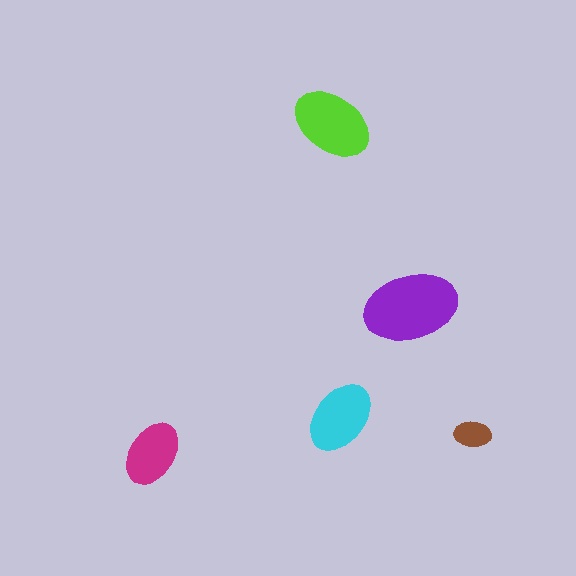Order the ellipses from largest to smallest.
the purple one, the lime one, the cyan one, the magenta one, the brown one.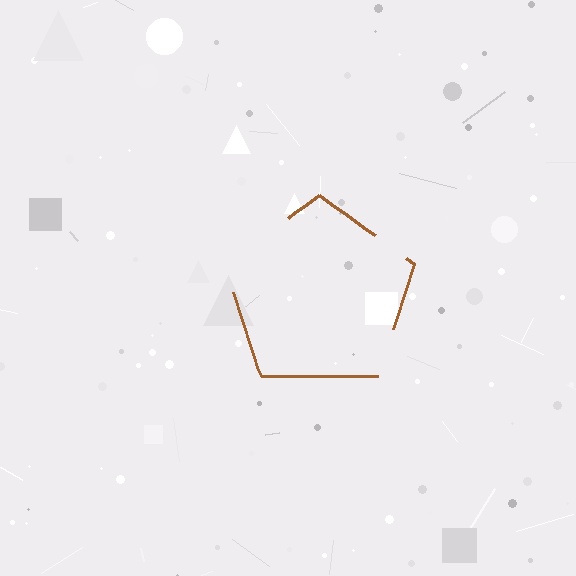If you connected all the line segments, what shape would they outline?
They would outline a pentagon.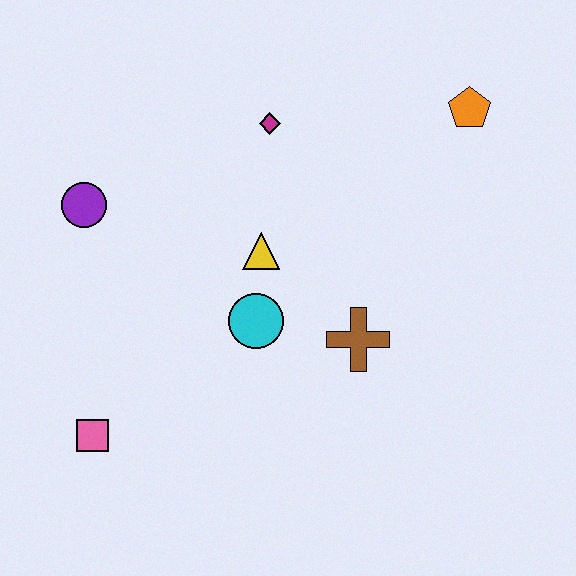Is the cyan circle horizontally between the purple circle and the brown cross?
Yes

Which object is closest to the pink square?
The cyan circle is closest to the pink square.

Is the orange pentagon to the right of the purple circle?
Yes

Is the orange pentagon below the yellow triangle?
No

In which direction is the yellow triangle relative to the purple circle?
The yellow triangle is to the right of the purple circle.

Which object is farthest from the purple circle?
The orange pentagon is farthest from the purple circle.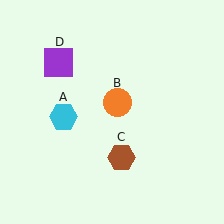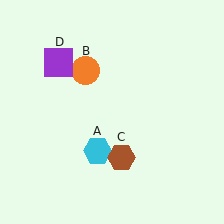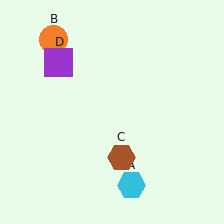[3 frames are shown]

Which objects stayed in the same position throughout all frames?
Brown hexagon (object C) and purple square (object D) remained stationary.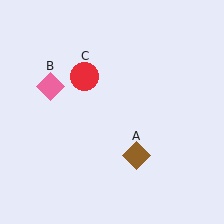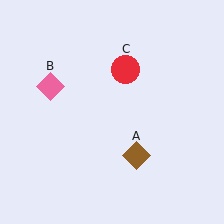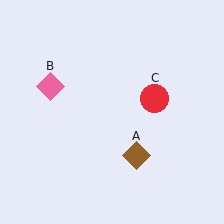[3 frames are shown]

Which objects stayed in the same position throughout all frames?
Brown diamond (object A) and pink diamond (object B) remained stationary.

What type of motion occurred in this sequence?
The red circle (object C) rotated clockwise around the center of the scene.